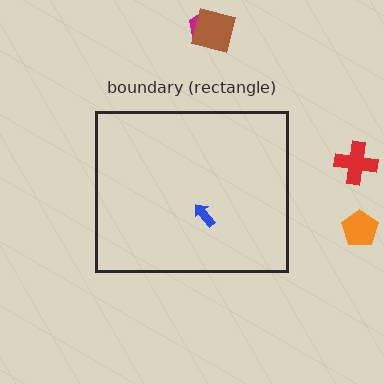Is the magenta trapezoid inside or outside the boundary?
Outside.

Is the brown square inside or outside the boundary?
Outside.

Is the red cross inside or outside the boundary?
Outside.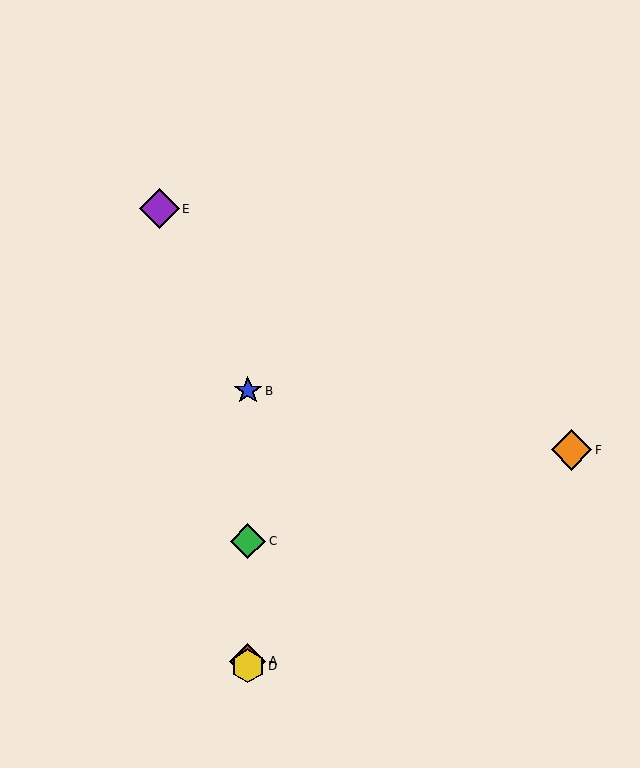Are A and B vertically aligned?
Yes, both are at x≈248.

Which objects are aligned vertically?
Objects A, B, C, D are aligned vertically.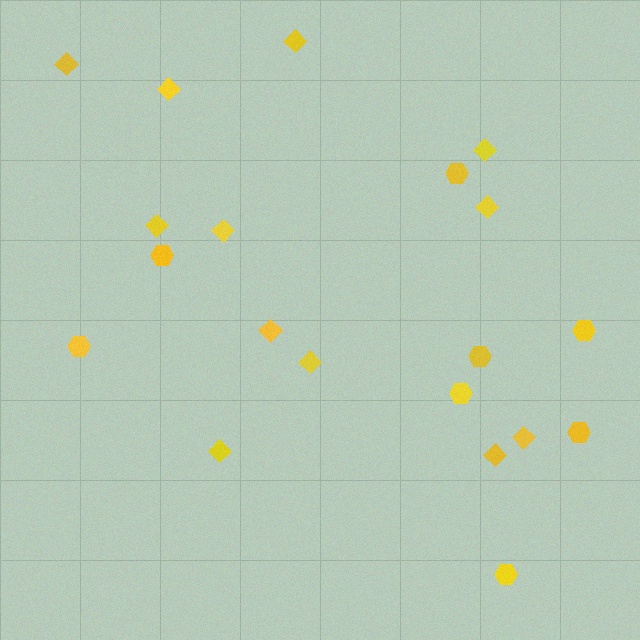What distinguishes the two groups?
There are 2 groups: one group of hexagons (8) and one group of diamonds (12).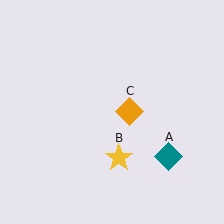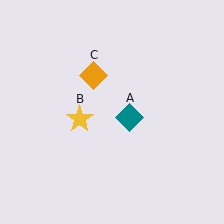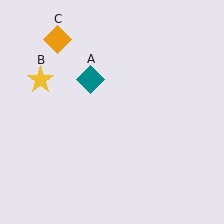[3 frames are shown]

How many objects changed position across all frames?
3 objects changed position: teal diamond (object A), yellow star (object B), orange diamond (object C).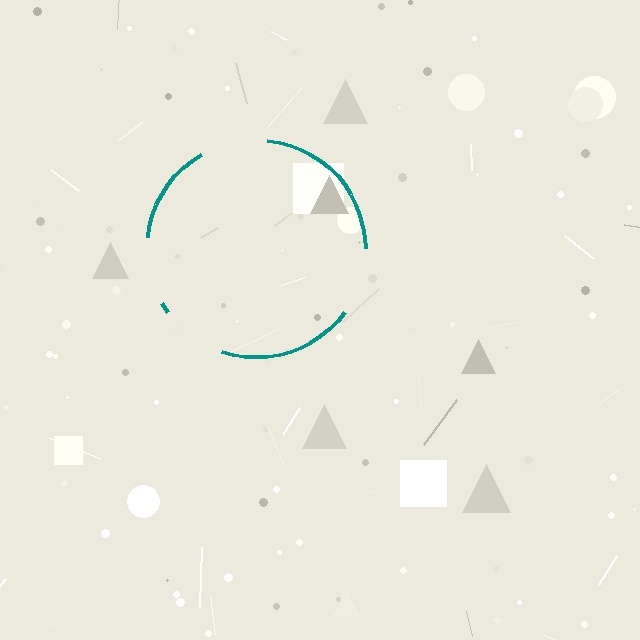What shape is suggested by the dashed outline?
The dashed outline suggests a circle.